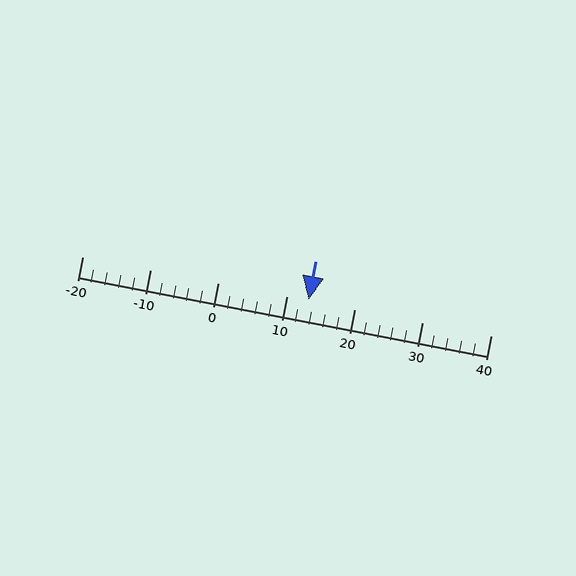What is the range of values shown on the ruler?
The ruler shows values from -20 to 40.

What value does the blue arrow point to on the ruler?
The blue arrow points to approximately 13.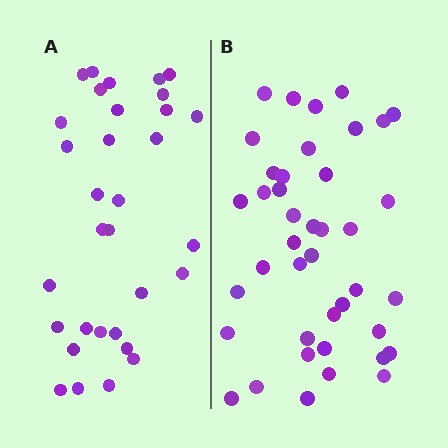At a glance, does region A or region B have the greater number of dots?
Region B (the right region) has more dots.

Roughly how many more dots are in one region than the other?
Region B has roughly 8 or so more dots than region A.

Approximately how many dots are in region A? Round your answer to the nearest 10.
About 30 dots. (The exact count is 32, which rounds to 30.)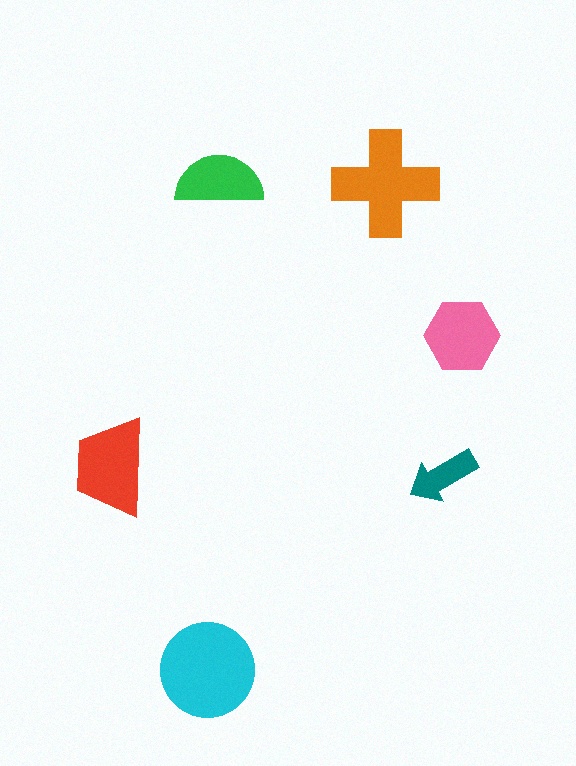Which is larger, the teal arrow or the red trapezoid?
The red trapezoid.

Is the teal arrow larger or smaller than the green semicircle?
Smaller.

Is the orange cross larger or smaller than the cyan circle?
Smaller.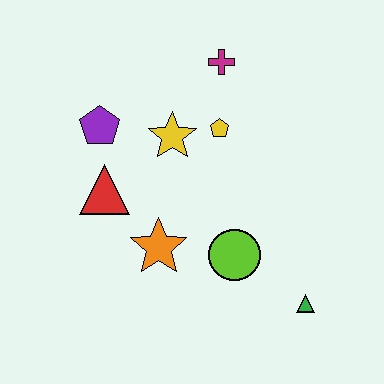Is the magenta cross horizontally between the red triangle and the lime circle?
Yes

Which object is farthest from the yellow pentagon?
The green triangle is farthest from the yellow pentagon.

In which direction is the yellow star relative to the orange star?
The yellow star is above the orange star.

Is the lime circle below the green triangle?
No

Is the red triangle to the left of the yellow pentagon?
Yes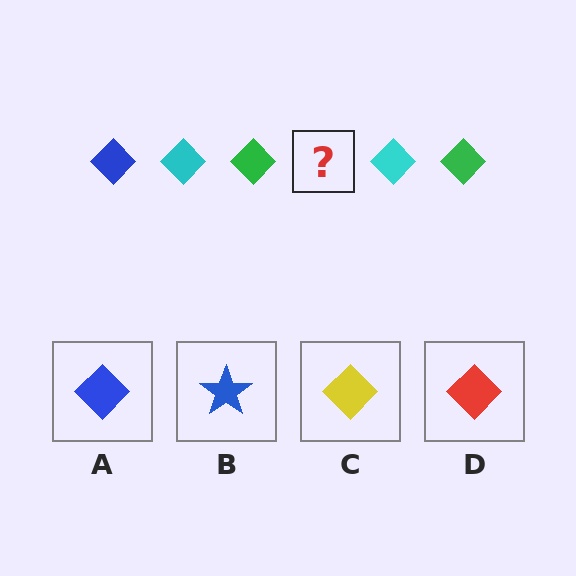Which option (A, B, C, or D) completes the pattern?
A.